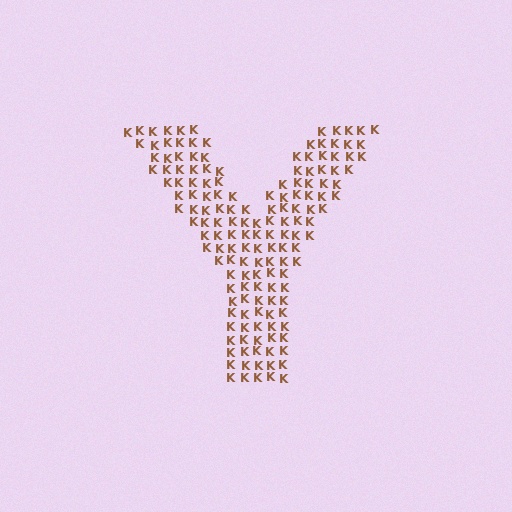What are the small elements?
The small elements are letter K's.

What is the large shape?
The large shape is the letter Y.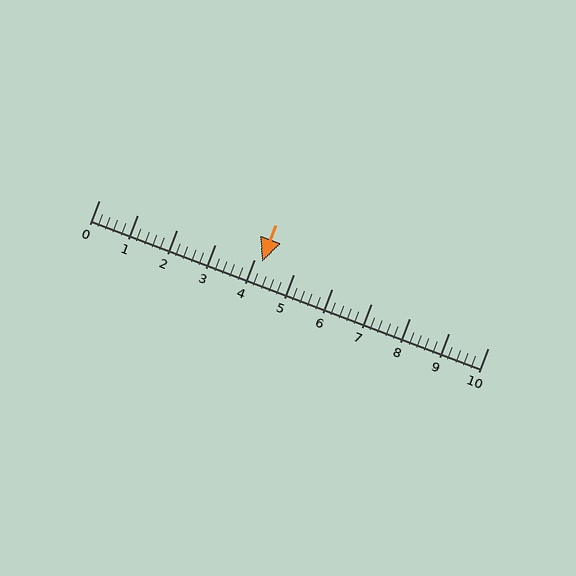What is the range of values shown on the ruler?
The ruler shows values from 0 to 10.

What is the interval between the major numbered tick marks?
The major tick marks are spaced 1 units apart.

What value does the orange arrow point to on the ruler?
The orange arrow points to approximately 4.2.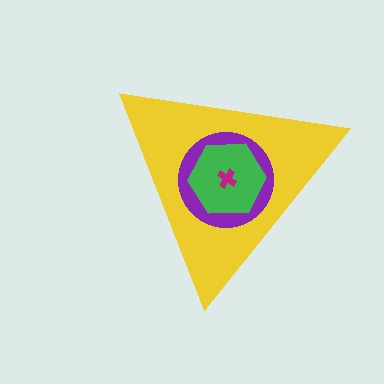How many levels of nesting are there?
4.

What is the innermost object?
The magenta cross.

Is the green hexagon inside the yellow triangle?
Yes.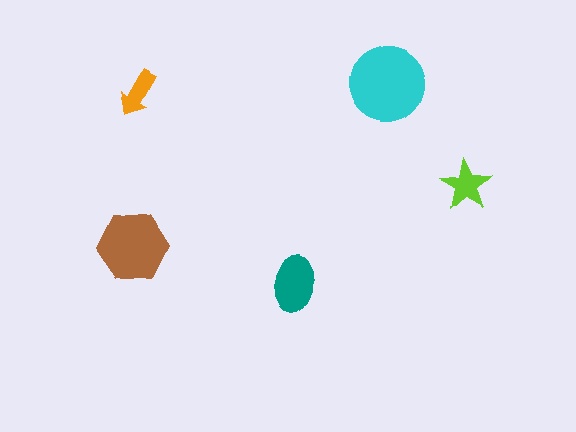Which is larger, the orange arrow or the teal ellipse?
The teal ellipse.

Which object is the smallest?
The orange arrow.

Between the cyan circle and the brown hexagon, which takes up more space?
The cyan circle.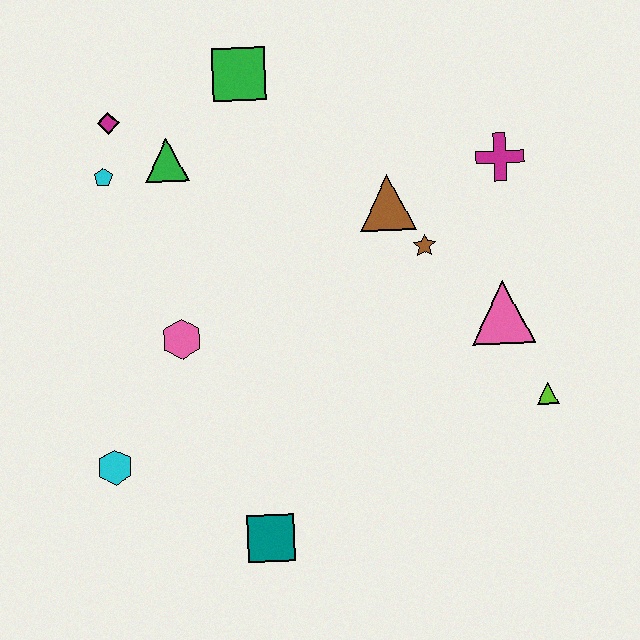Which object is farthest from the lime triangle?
The magenta diamond is farthest from the lime triangle.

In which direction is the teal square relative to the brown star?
The teal square is below the brown star.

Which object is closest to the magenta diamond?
The cyan pentagon is closest to the magenta diamond.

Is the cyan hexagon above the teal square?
Yes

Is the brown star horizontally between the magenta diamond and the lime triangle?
Yes